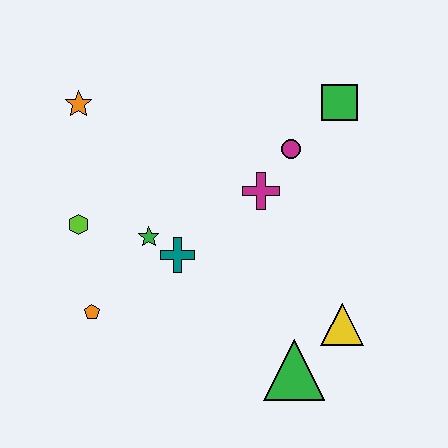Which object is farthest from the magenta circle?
The orange pentagon is farthest from the magenta circle.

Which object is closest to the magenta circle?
The magenta cross is closest to the magenta circle.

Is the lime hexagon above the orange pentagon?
Yes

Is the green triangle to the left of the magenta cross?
No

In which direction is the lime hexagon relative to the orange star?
The lime hexagon is below the orange star.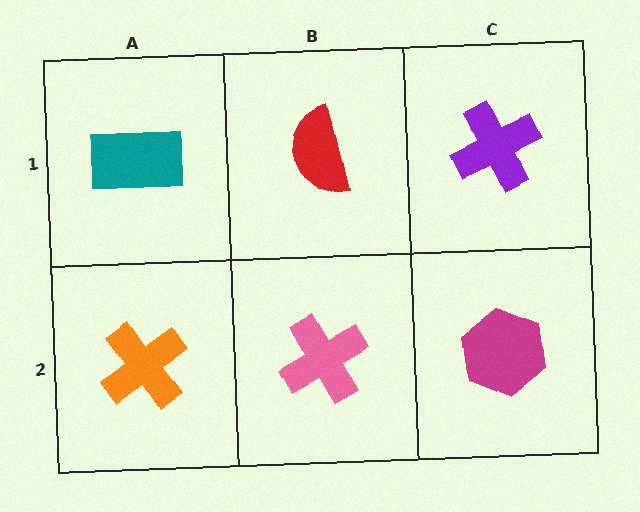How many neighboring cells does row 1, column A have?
2.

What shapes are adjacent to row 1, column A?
An orange cross (row 2, column A), a red semicircle (row 1, column B).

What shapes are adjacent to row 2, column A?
A teal rectangle (row 1, column A), a pink cross (row 2, column B).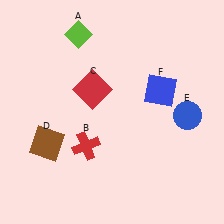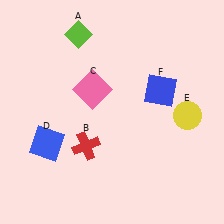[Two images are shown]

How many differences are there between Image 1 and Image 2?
There are 3 differences between the two images.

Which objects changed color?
C changed from red to pink. D changed from brown to blue. E changed from blue to yellow.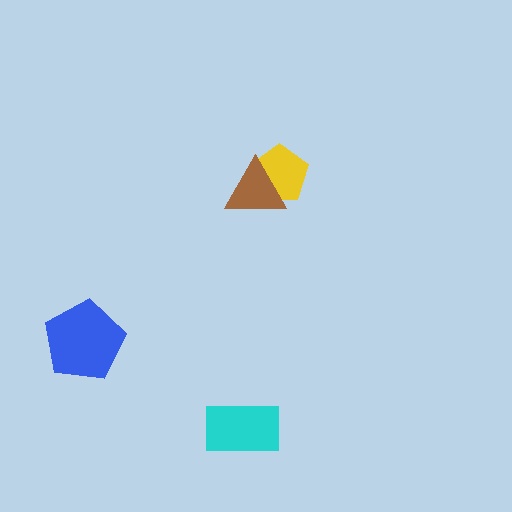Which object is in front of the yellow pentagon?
The brown triangle is in front of the yellow pentagon.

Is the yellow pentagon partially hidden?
Yes, it is partially covered by another shape.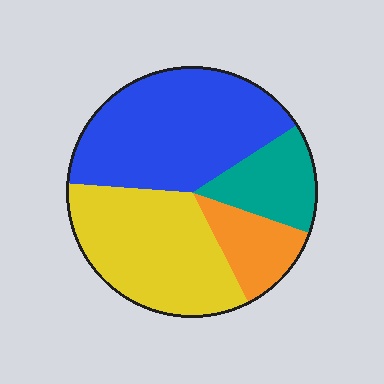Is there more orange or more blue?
Blue.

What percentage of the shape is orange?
Orange covers 12% of the shape.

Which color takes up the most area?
Blue, at roughly 40%.